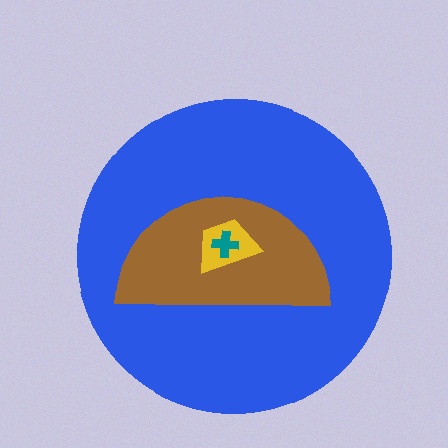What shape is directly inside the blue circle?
The brown semicircle.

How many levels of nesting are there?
4.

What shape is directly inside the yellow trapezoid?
The teal cross.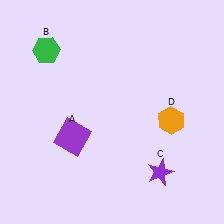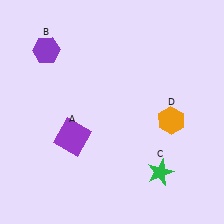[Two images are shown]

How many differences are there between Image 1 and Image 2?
There are 2 differences between the two images.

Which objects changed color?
B changed from green to purple. C changed from purple to green.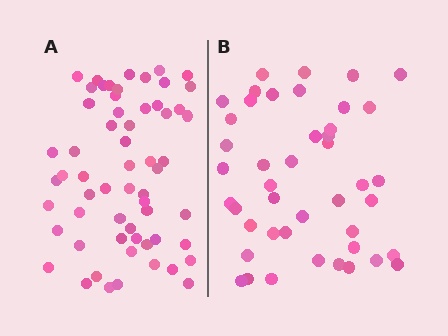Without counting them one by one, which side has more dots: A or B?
Region A (the left region) has more dots.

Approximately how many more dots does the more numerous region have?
Region A has approximately 15 more dots than region B.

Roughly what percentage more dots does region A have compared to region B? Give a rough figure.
About 35% more.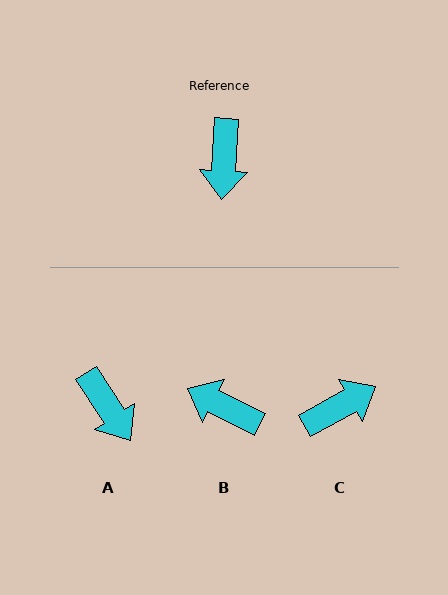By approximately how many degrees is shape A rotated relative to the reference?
Approximately 37 degrees counter-clockwise.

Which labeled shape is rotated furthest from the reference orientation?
C, about 123 degrees away.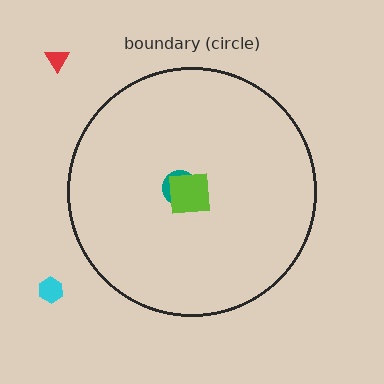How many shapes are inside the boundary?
2 inside, 2 outside.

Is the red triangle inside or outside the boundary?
Outside.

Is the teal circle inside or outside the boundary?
Inside.